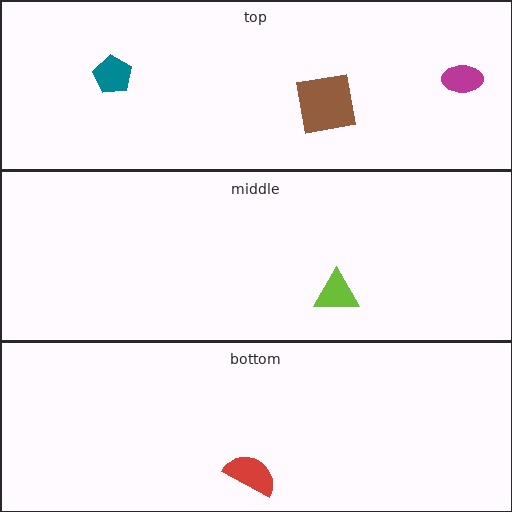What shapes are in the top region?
The brown square, the teal pentagon, the magenta ellipse.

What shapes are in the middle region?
The lime triangle.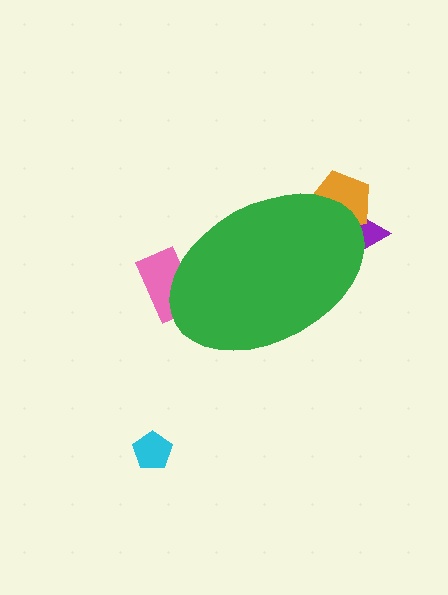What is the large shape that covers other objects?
A green ellipse.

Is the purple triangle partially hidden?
Yes, the purple triangle is partially hidden behind the green ellipse.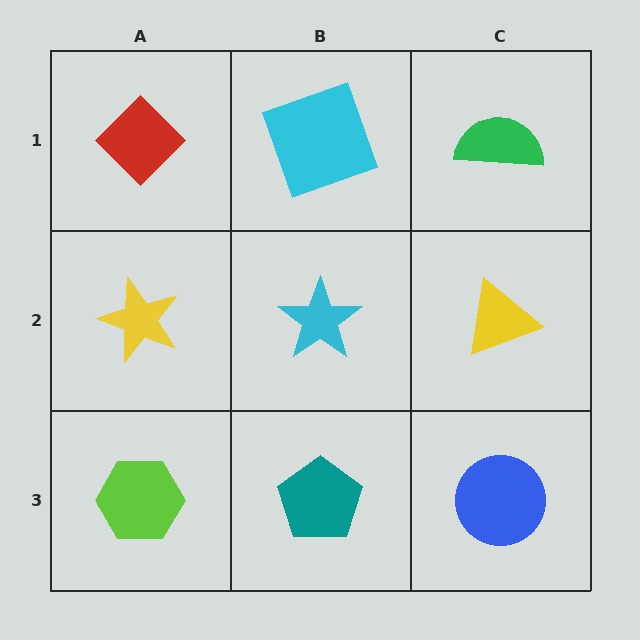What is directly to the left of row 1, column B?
A red diamond.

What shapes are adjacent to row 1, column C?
A yellow triangle (row 2, column C), a cyan square (row 1, column B).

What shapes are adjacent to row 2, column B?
A cyan square (row 1, column B), a teal pentagon (row 3, column B), a yellow star (row 2, column A), a yellow triangle (row 2, column C).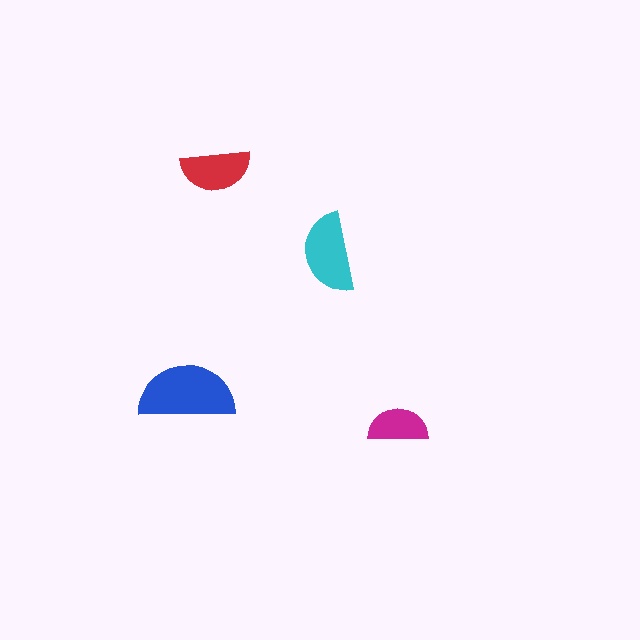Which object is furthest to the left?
The blue semicircle is leftmost.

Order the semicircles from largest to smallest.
the blue one, the cyan one, the red one, the magenta one.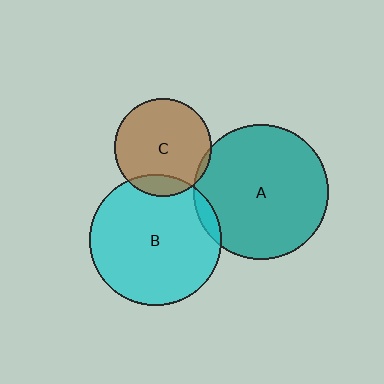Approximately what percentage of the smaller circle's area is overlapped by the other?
Approximately 5%.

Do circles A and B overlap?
Yes.